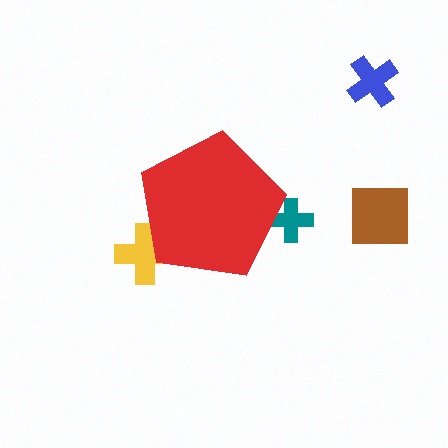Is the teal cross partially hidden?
Yes, the teal cross is partially hidden behind the red pentagon.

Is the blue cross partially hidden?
No, the blue cross is fully visible.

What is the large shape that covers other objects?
A red pentagon.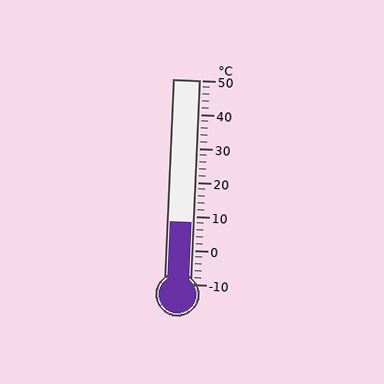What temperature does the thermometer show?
The thermometer shows approximately 8°C.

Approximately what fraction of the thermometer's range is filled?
The thermometer is filled to approximately 30% of its range.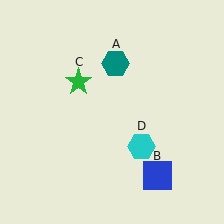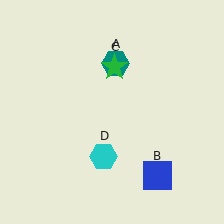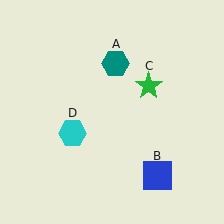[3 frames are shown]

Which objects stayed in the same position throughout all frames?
Teal hexagon (object A) and blue square (object B) remained stationary.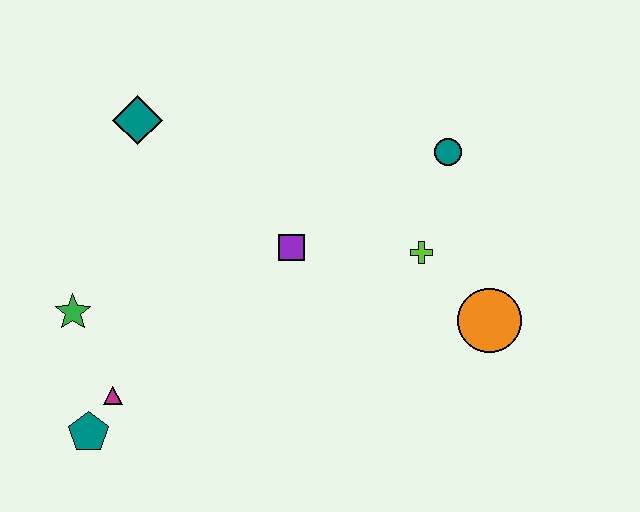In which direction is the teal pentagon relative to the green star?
The teal pentagon is below the green star.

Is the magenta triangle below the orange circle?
Yes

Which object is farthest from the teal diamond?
The orange circle is farthest from the teal diamond.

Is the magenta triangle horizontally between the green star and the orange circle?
Yes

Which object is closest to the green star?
The magenta triangle is closest to the green star.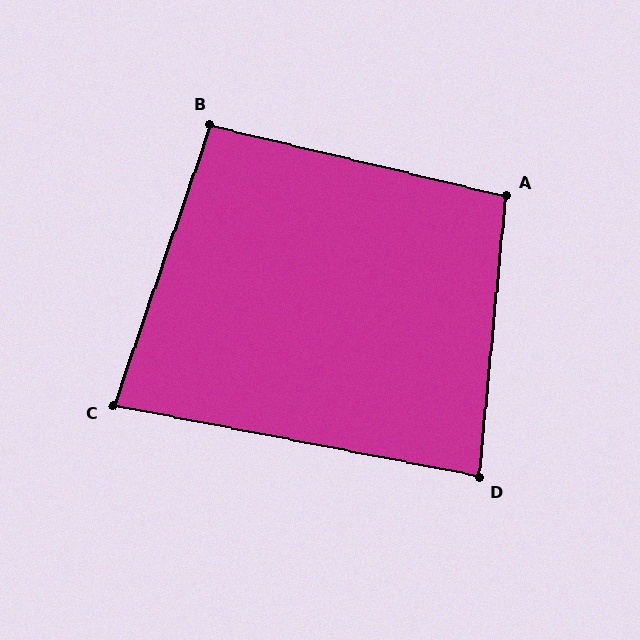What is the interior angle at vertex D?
Approximately 84 degrees (acute).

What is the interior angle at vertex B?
Approximately 96 degrees (obtuse).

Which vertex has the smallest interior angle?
C, at approximately 82 degrees.